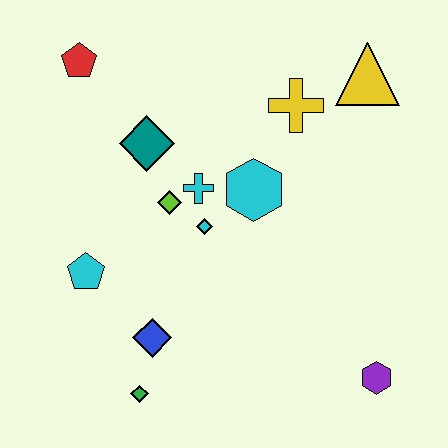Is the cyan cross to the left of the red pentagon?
No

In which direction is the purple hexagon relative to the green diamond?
The purple hexagon is to the right of the green diamond.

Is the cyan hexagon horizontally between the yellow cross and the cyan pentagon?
Yes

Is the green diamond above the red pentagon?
No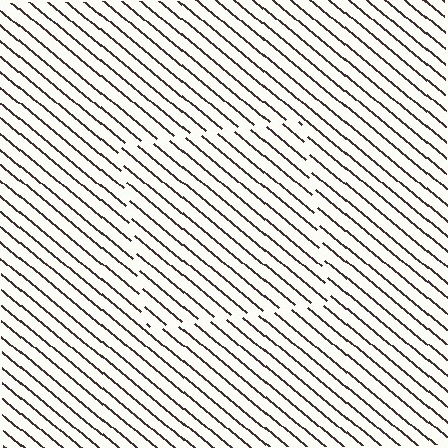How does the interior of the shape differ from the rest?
The interior of the shape contains the same grating, shifted by half a period — the contour is defined by the phase discontinuity where line-ends from the inner and outer gratings abut.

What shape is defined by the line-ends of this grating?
An illusory square. The interior of the shape contains the same grating, shifted by half a period — the contour is defined by the phase discontinuity where line-ends from the inner and outer gratings abut.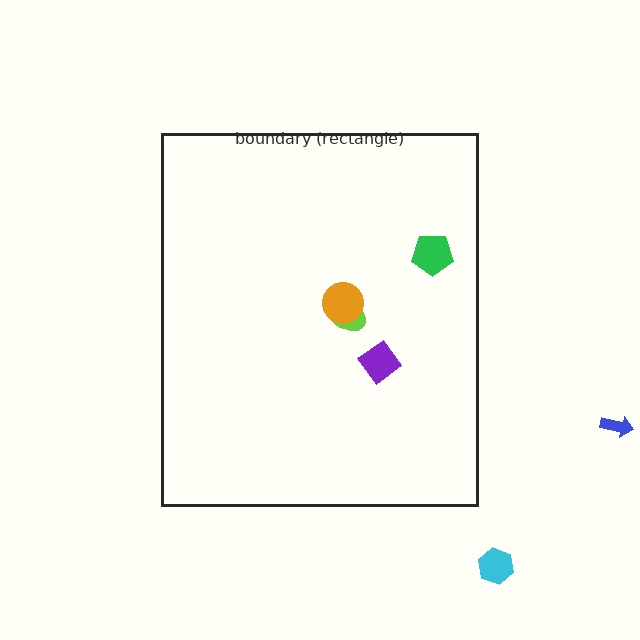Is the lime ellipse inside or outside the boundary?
Inside.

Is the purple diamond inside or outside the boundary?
Inside.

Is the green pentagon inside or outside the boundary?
Inside.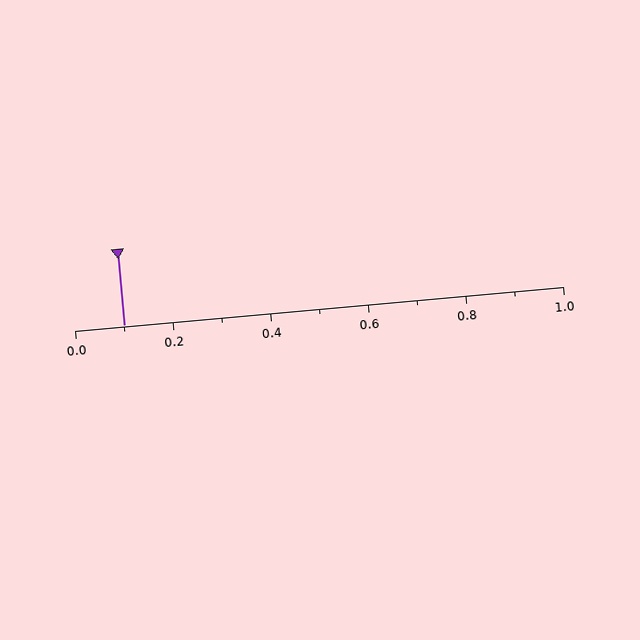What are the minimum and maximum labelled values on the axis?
The axis runs from 0.0 to 1.0.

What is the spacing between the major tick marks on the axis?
The major ticks are spaced 0.2 apart.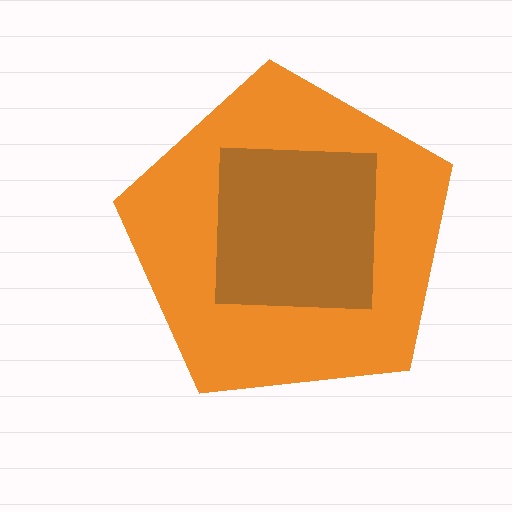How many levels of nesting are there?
2.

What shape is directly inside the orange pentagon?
The brown square.